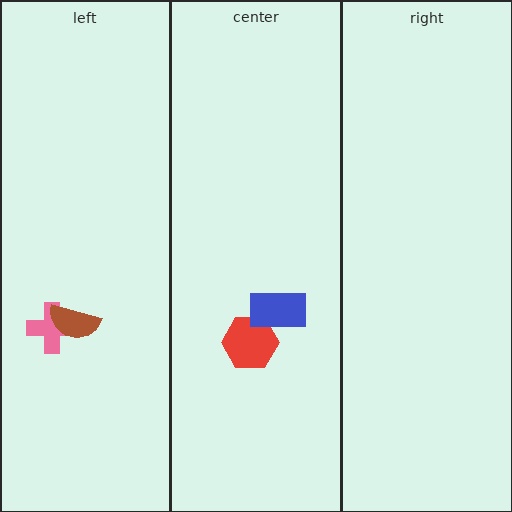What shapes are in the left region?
The pink cross, the brown semicircle.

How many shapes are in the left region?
2.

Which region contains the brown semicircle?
The left region.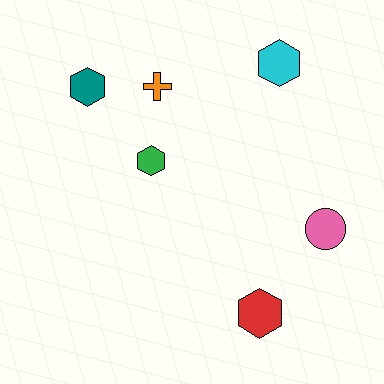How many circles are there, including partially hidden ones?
There is 1 circle.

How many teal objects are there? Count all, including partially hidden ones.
There is 1 teal object.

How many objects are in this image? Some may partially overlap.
There are 6 objects.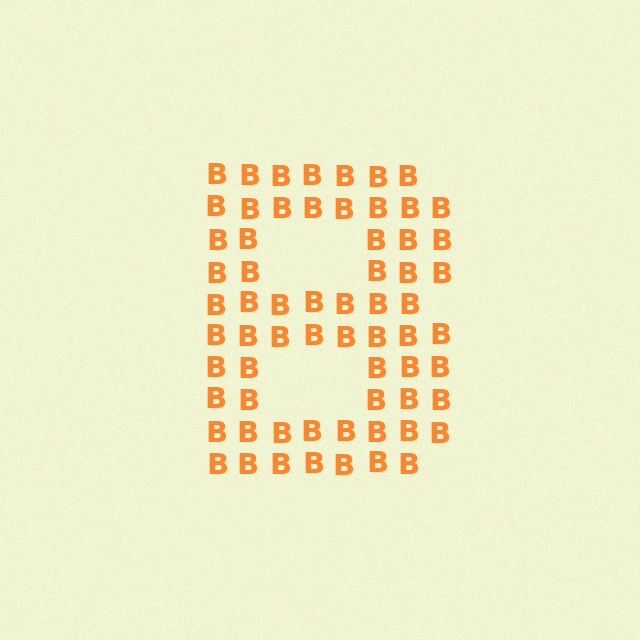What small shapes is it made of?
It is made of small letter B's.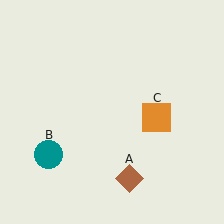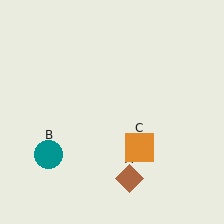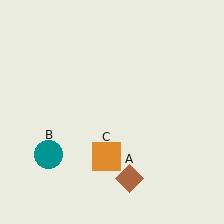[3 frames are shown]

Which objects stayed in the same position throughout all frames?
Brown diamond (object A) and teal circle (object B) remained stationary.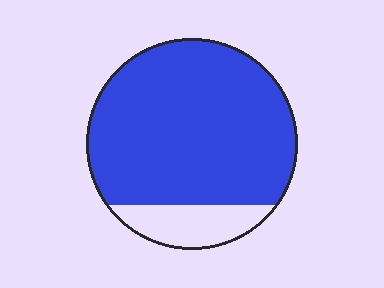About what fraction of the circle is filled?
About five sixths (5/6).